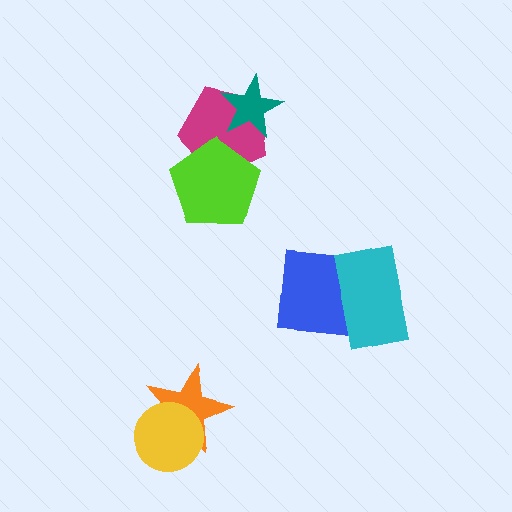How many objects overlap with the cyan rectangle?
1 object overlaps with the cyan rectangle.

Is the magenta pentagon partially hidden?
Yes, it is partially covered by another shape.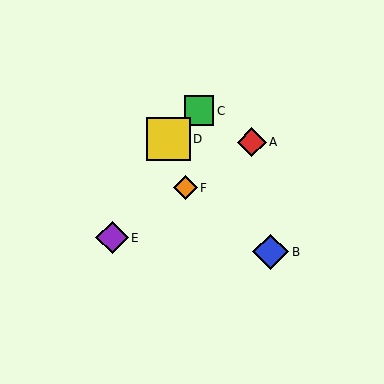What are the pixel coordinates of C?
Object C is at (199, 111).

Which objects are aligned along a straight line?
Objects A, E, F are aligned along a straight line.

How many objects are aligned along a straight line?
3 objects (A, E, F) are aligned along a straight line.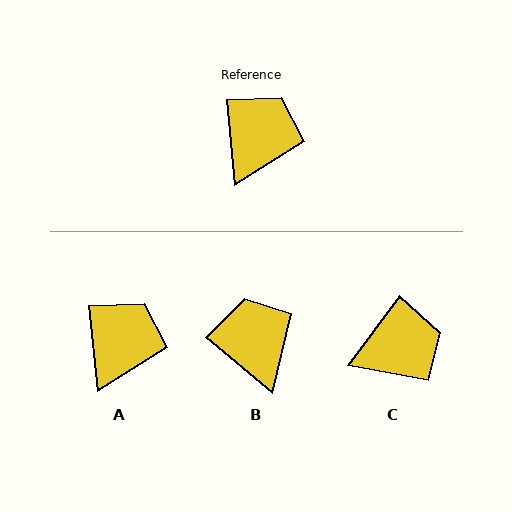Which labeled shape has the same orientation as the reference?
A.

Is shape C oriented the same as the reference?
No, it is off by about 42 degrees.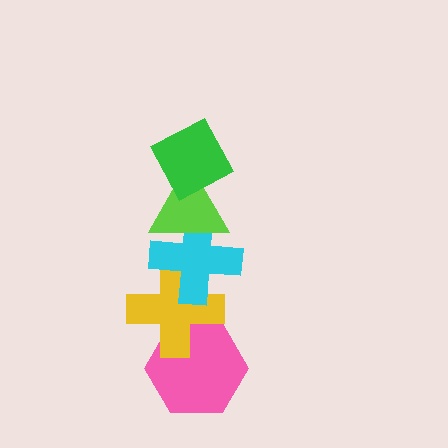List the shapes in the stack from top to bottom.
From top to bottom: the green diamond, the lime triangle, the cyan cross, the yellow cross, the pink hexagon.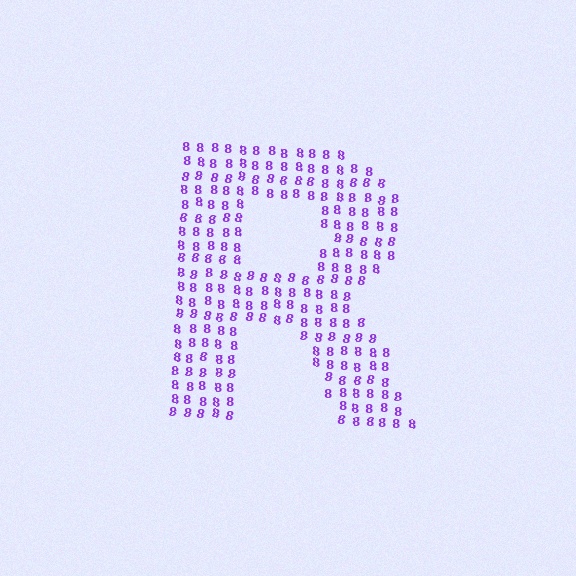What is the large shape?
The large shape is the letter R.